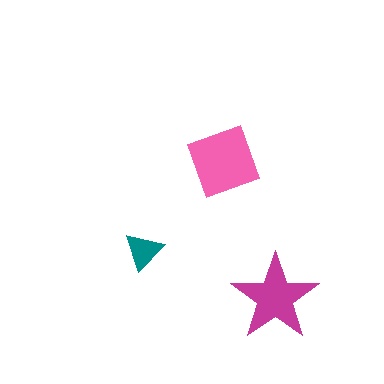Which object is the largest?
The pink diamond.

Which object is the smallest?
The teal triangle.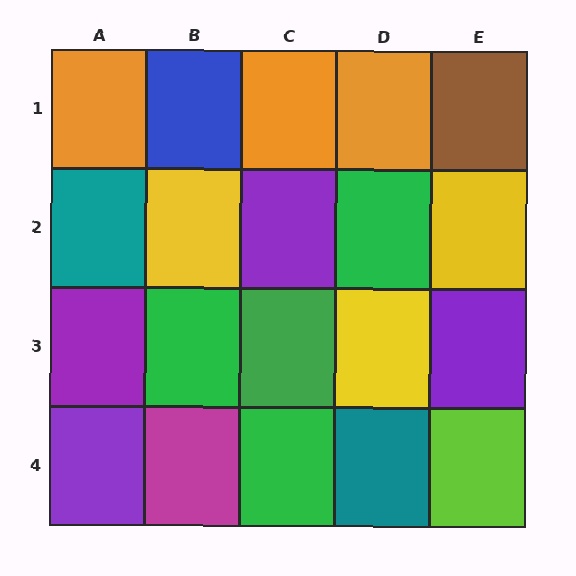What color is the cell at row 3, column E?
Purple.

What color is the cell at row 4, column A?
Purple.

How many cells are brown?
1 cell is brown.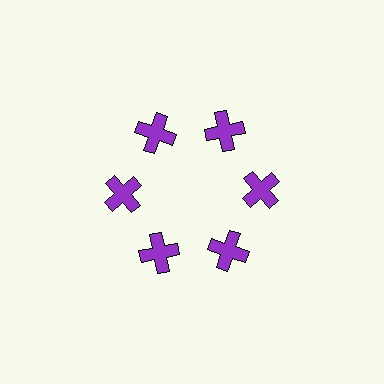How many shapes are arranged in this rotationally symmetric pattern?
There are 6 shapes, arranged in 6 groups of 1.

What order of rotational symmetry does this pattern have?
This pattern has 6-fold rotational symmetry.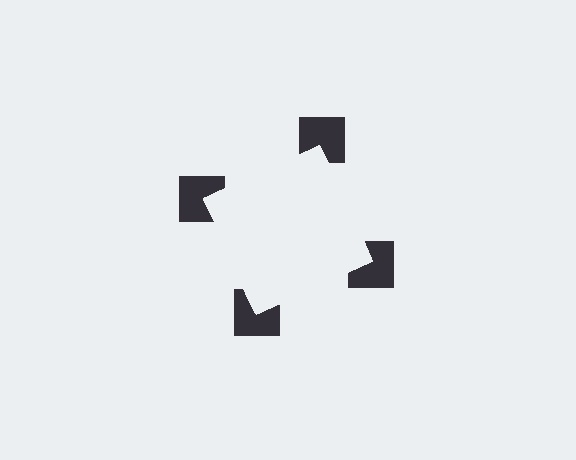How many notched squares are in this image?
There are 4 — one at each vertex of the illusory square.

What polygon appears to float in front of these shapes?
An illusory square — its edges are inferred from the aligned wedge cuts in the notched squares, not physically drawn.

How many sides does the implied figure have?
4 sides.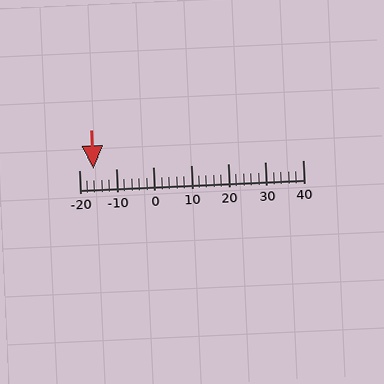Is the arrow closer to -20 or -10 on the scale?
The arrow is closer to -20.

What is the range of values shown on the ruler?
The ruler shows values from -20 to 40.